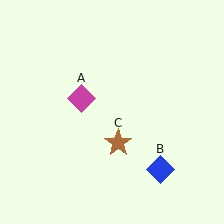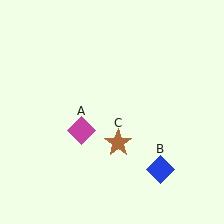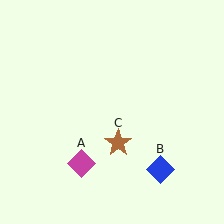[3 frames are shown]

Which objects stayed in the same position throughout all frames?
Blue diamond (object B) and brown star (object C) remained stationary.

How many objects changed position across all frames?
1 object changed position: magenta diamond (object A).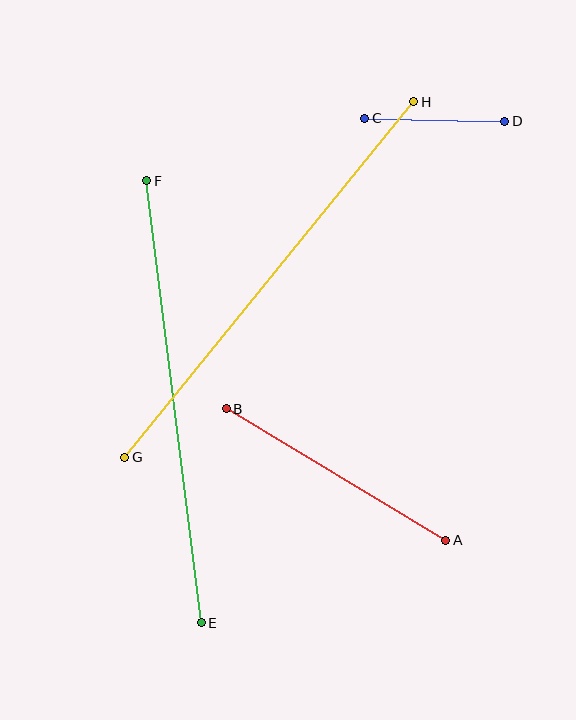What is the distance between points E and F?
The distance is approximately 445 pixels.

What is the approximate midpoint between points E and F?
The midpoint is at approximately (174, 402) pixels.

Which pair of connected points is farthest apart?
Points G and H are farthest apart.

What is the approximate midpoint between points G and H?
The midpoint is at approximately (269, 280) pixels.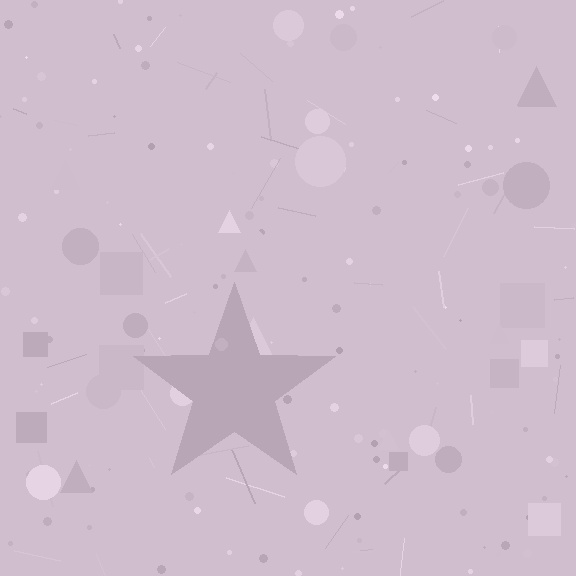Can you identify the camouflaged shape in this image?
The camouflaged shape is a star.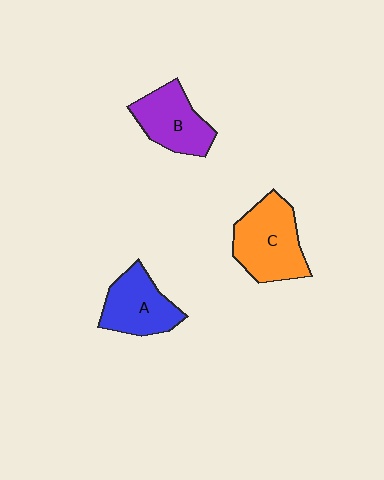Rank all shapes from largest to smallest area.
From largest to smallest: C (orange), A (blue), B (purple).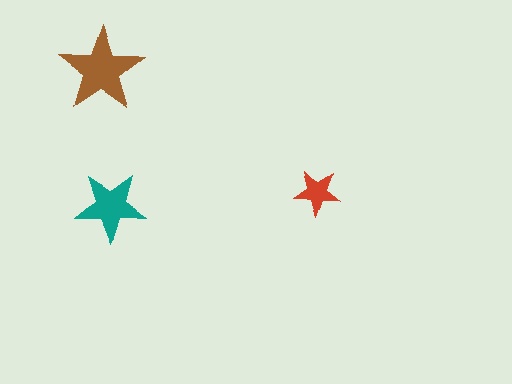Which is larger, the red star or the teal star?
The teal one.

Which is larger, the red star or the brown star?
The brown one.